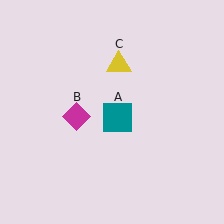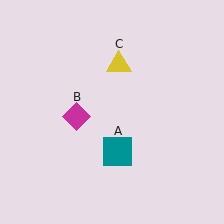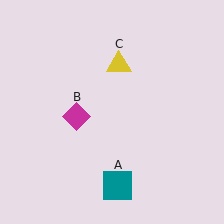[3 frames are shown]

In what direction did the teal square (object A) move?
The teal square (object A) moved down.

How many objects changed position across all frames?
1 object changed position: teal square (object A).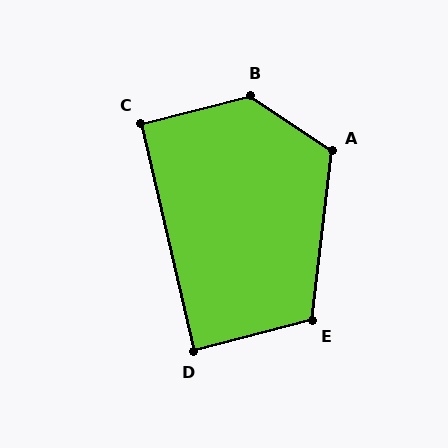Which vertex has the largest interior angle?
B, at approximately 132 degrees.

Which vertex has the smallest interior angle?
D, at approximately 89 degrees.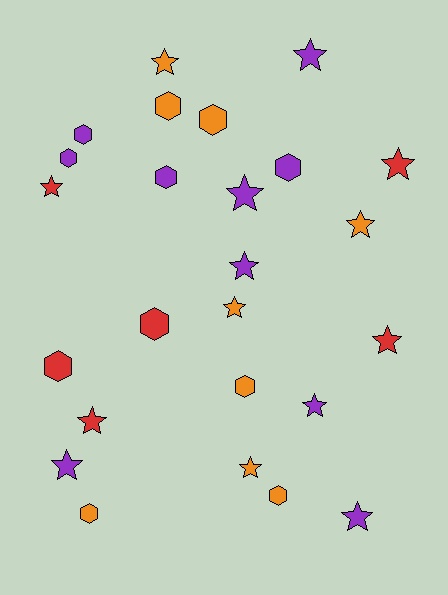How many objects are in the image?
There are 25 objects.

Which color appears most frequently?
Purple, with 10 objects.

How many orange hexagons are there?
There are 5 orange hexagons.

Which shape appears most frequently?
Star, with 14 objects.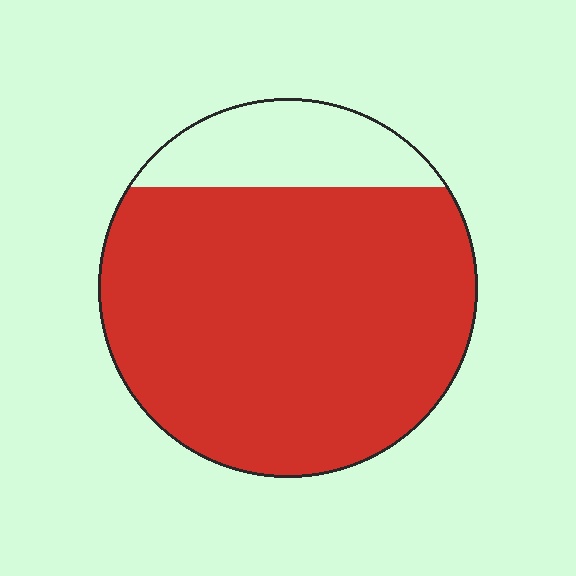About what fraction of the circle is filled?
About five sixths (5/6).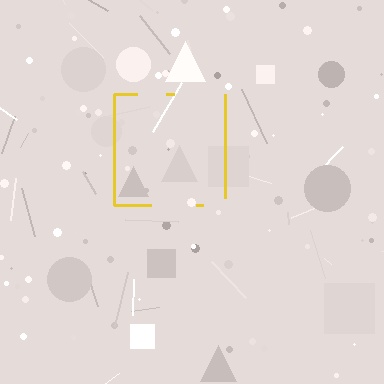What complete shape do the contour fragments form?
The contour fragments form a square.